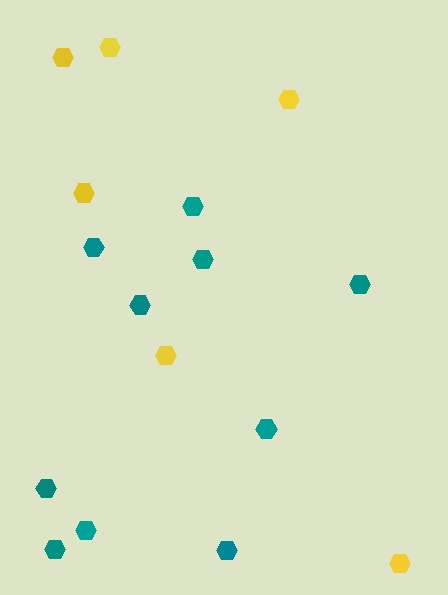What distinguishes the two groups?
There are 2 groups: one group of yellow hexagons (6) and one group of teal hexagons (10).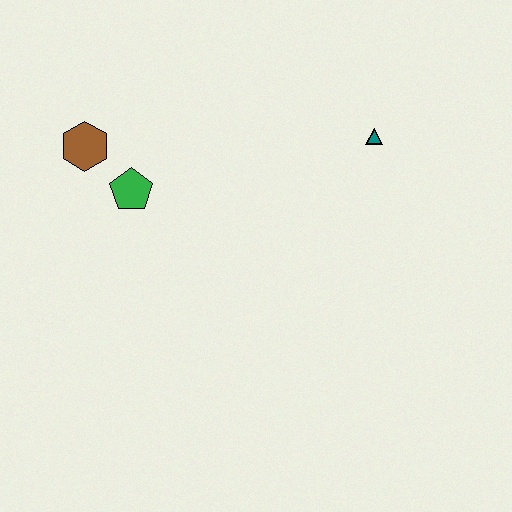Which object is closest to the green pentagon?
The brown hexagon is closest to the green pentagon.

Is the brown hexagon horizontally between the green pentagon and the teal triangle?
No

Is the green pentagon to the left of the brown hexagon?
No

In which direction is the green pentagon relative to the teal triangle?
The green pentagon is to the left of the teal triangle.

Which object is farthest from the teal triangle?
The brown hexagon is farthest from the teal triangle.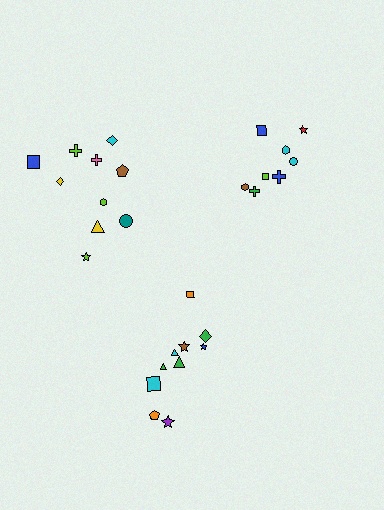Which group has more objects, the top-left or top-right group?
The top-left group.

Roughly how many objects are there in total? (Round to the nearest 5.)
Roughly 30 objects in total.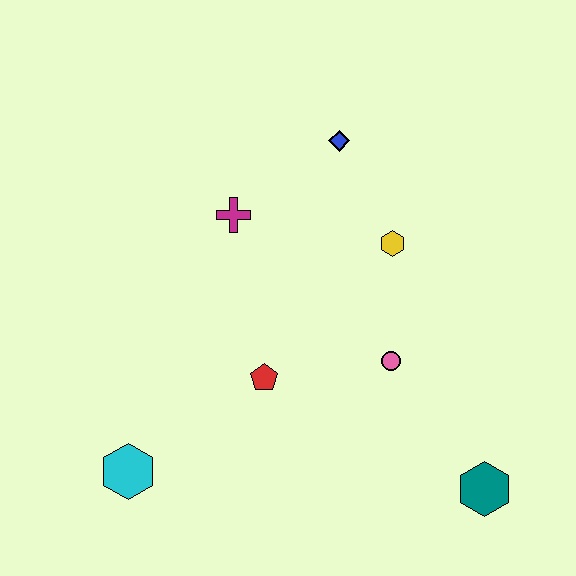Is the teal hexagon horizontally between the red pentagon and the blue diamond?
No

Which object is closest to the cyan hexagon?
The red pentagon is closest to the cyan hexagon.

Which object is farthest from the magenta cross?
The teal hexagon is farthest from the magenta cross.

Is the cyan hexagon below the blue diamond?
Yes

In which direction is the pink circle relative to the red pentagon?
The pink circle is to the right of the red pentagon.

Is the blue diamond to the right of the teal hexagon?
No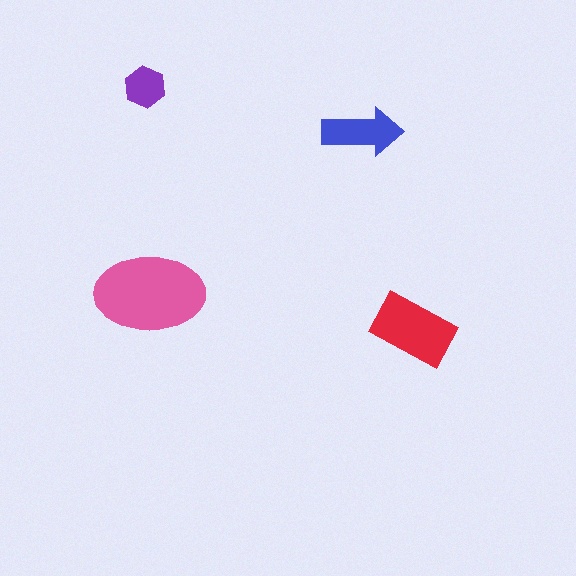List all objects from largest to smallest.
The pink ellipse, the red rectangle, the blue arrow, the purple hexagon.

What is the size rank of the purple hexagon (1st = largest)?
4th.